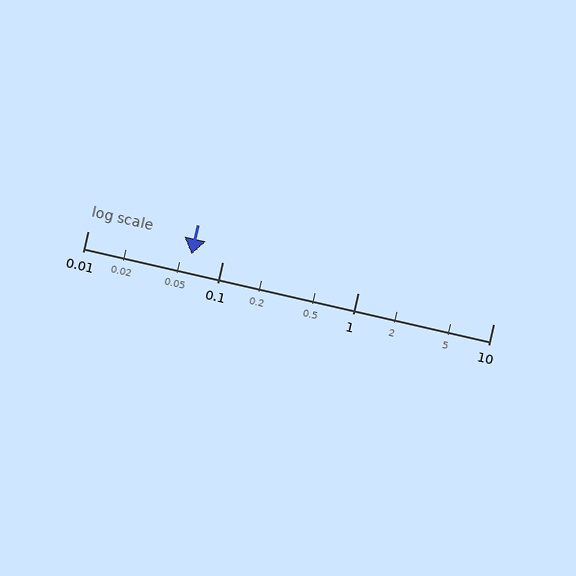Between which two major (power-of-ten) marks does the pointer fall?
The pointer is between 0.01 and 0.1.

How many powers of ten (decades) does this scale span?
The scale spans 3 decades, from 0.01 to 10.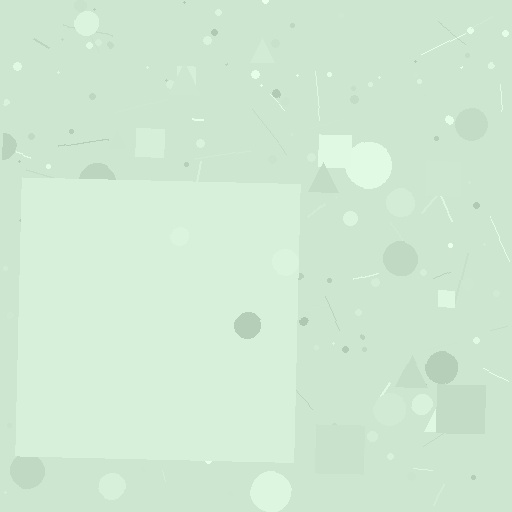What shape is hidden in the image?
A square is hidden in the image.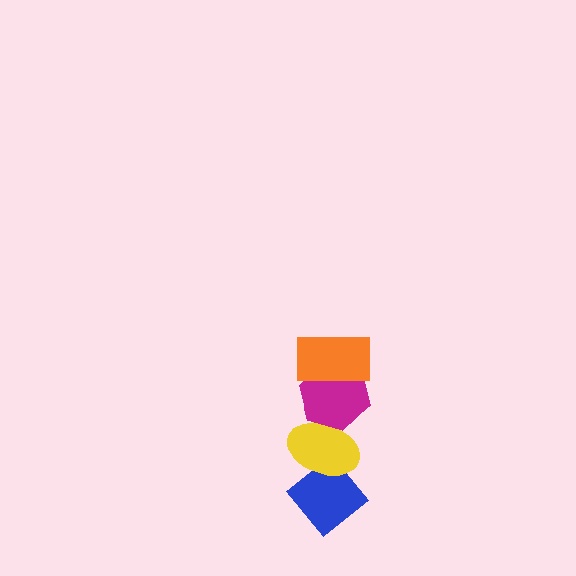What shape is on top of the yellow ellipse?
The magenta hexagon is on top of the yellow ellipse.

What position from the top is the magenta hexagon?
The magenta hexagon is 2nd from the top.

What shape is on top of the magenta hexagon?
The orange rectangle is on top of the magenta hexagon.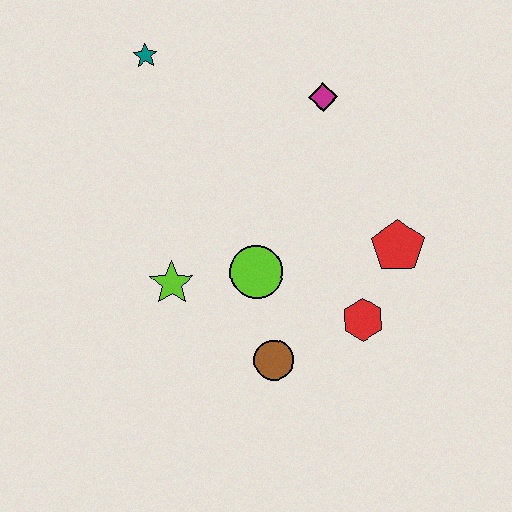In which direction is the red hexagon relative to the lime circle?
The red hexagon is to the right of the lime circle.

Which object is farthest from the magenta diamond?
The brown circle is farthest from the magenta diamond.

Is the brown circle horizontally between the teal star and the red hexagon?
Yes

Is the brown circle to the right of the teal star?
Yes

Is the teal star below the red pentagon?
No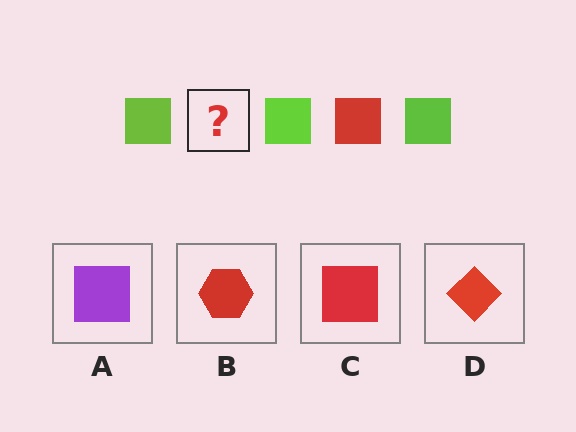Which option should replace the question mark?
Option C.